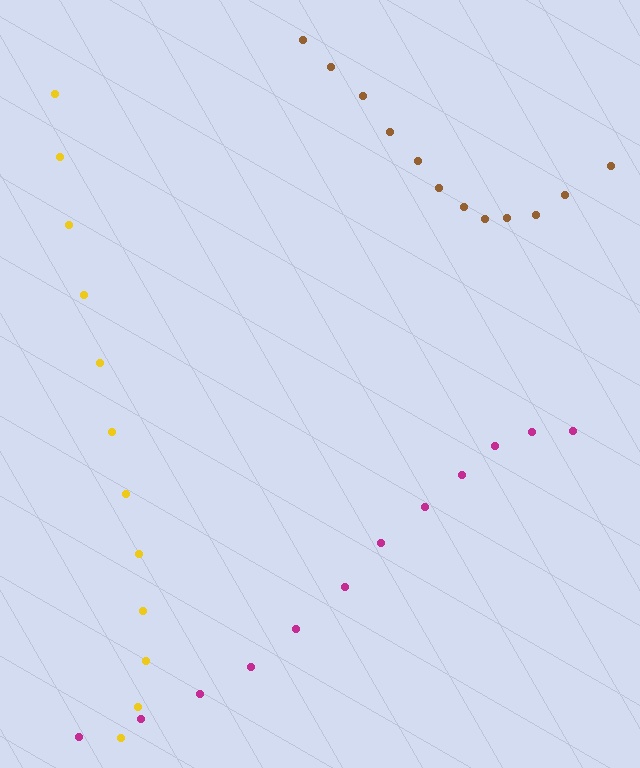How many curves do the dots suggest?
There are 3 distinct paths.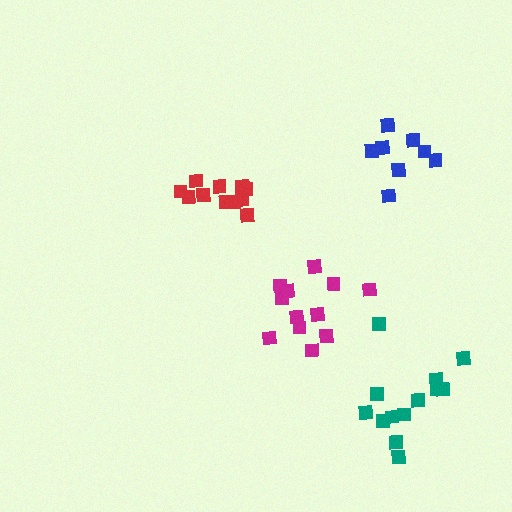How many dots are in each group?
Group 1: 12 dots, Group 2: 8 dots, Group 3: 13 dots, Group 4: 12 dots (45 total).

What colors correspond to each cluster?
The clusters are colored: red, blue, teal, magenta.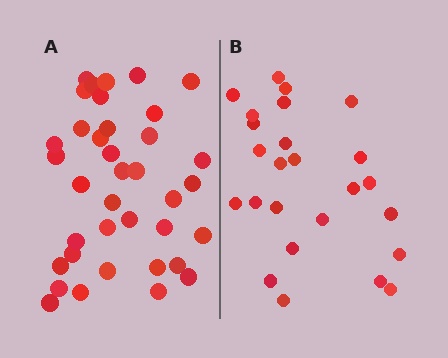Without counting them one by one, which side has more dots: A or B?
Region A (the left region) has more dots.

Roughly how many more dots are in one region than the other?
Region A has roughly 12 or so more dots than region B.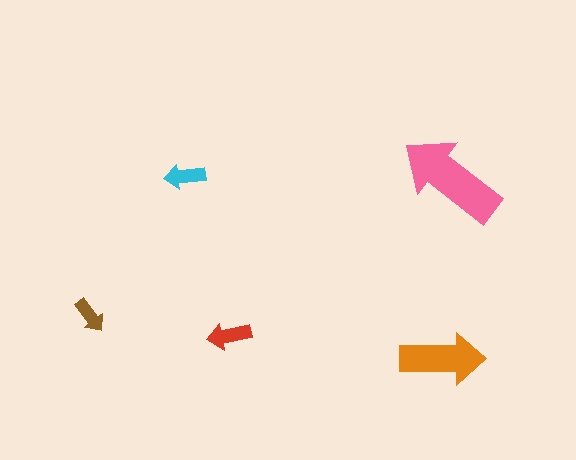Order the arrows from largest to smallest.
the pink one, the orange one, the red one, the cyan one, the brown one.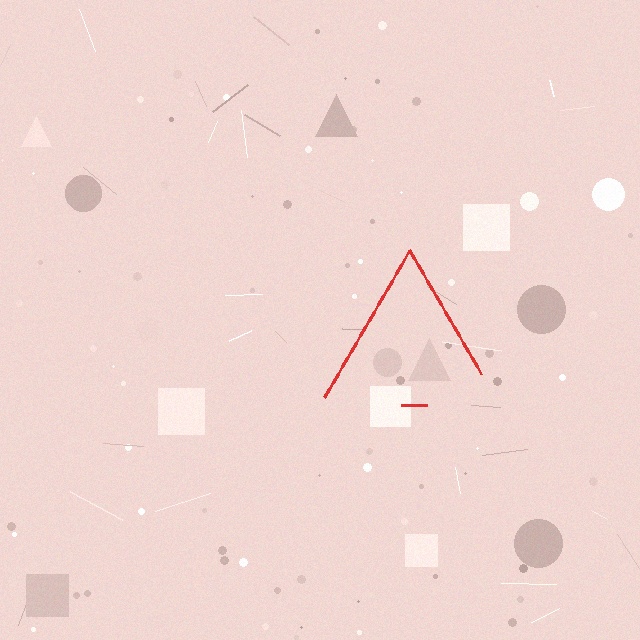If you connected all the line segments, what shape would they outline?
They would outline a triangle.